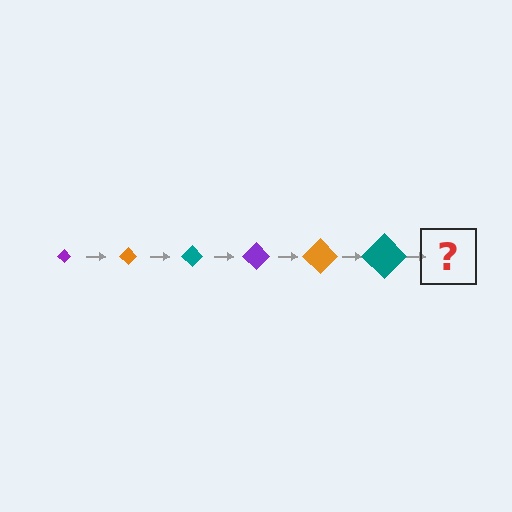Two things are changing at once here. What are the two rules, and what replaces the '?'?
The two rules are that the diamond grows larger each step and the color cycles through purple, orange, and teal. The '?' should be a purple diamond, larger than the previous one.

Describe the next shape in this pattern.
It should be a purple diamond, larger than the previous one.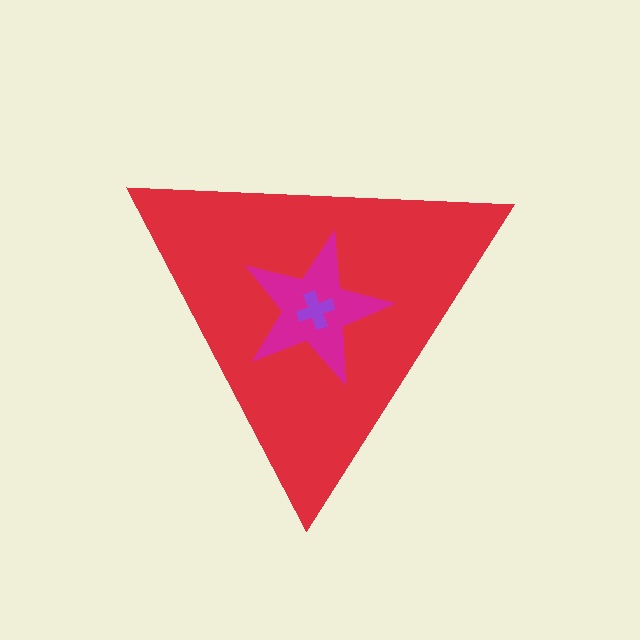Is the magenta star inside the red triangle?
Yes.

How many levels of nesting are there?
3.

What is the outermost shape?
The red triangle.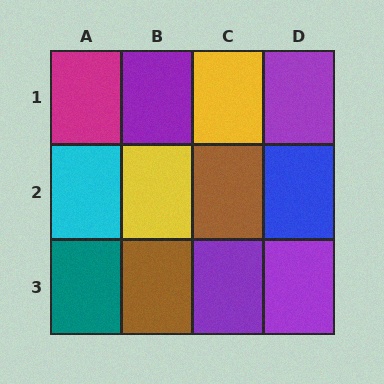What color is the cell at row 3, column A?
Teal.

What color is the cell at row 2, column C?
Brown.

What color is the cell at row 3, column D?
Purple.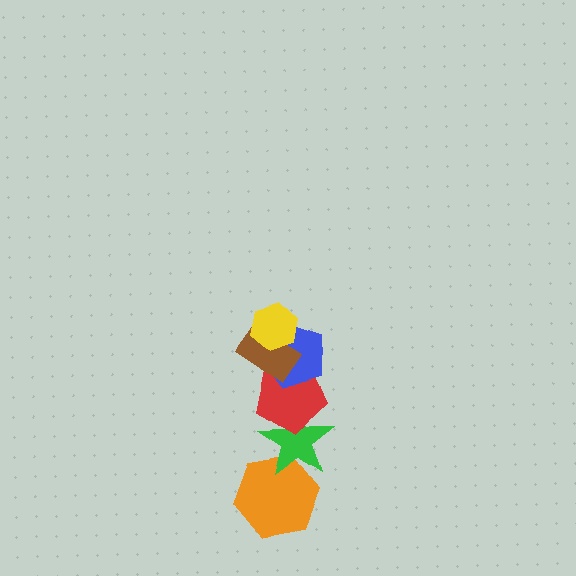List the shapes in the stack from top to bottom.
From top to bottom: the yellow hexagon, the brown rectangle, the blue pentagon, the red pentagon, the green star, the orange hexagon.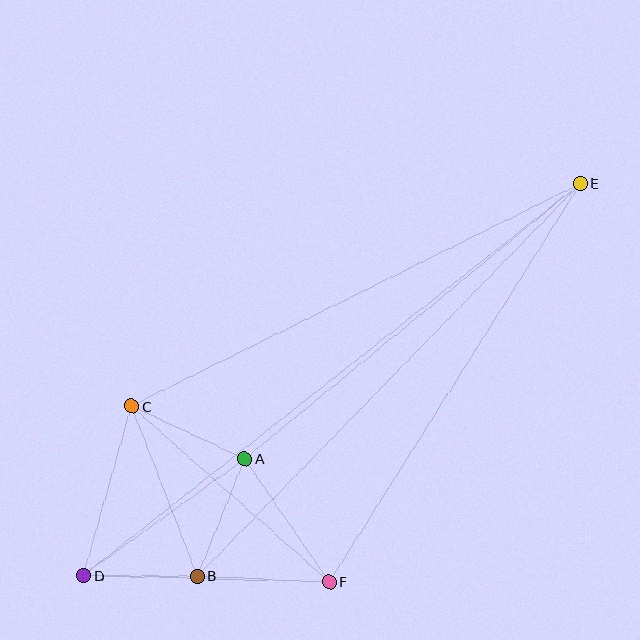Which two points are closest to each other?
Points B and D are closest to each other.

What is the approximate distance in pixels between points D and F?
The distance between D and F is approximately 246 pixels.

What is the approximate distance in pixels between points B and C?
The distance between B and C is approximately 182 pixels.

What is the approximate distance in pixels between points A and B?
The distance between A and B is approximately 127 pixels.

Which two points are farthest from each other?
Points D and E are farthest from each other.